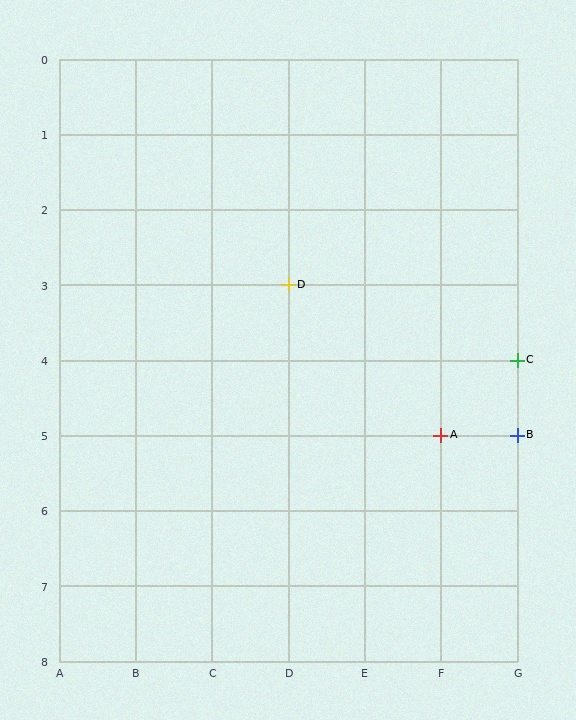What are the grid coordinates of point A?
Point A is at grid coordinates (F, 5).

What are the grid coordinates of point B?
Point B is at grid coordinates (G, 5).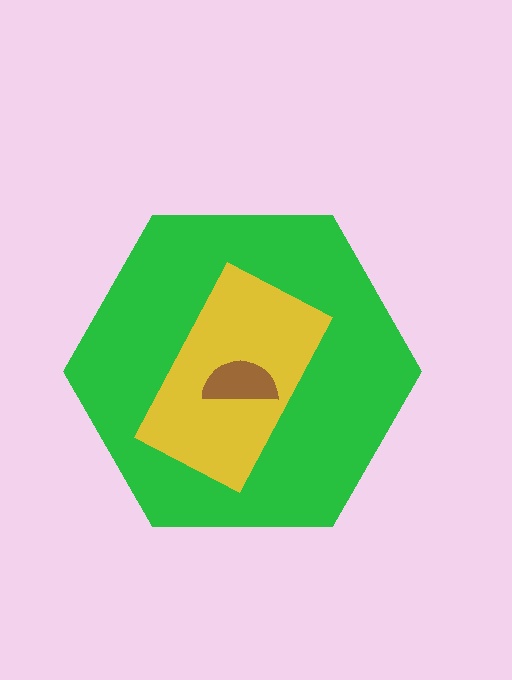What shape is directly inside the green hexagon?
The yellow rectangle.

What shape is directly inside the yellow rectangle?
The brown semicircle.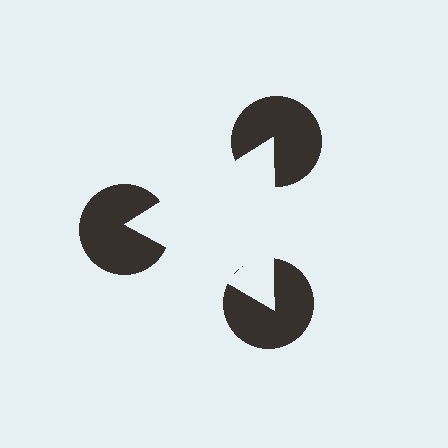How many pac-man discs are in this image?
There are 3 — one at each vertex of the illusory triangle.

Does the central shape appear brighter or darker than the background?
It typically appears slightly brighter than the background, even though no actual brightness change is drawn.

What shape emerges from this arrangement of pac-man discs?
An illusory triangle — its edges are inferred from the aligned wedge cuts in the pac-man discs, not physically drawn.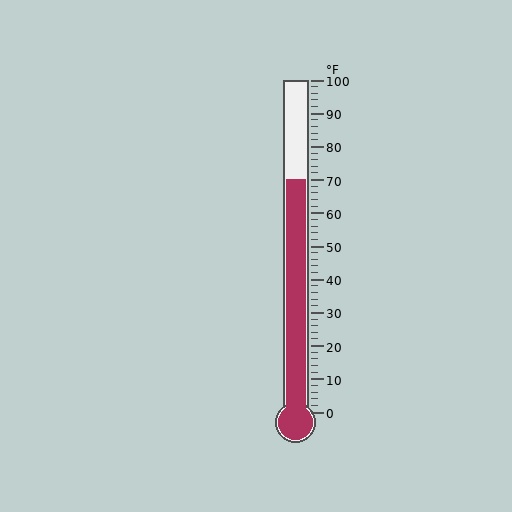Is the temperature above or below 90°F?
The temperature is below 90°F.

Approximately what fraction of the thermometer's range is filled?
The thermometer is filled to approximately 70% of its range.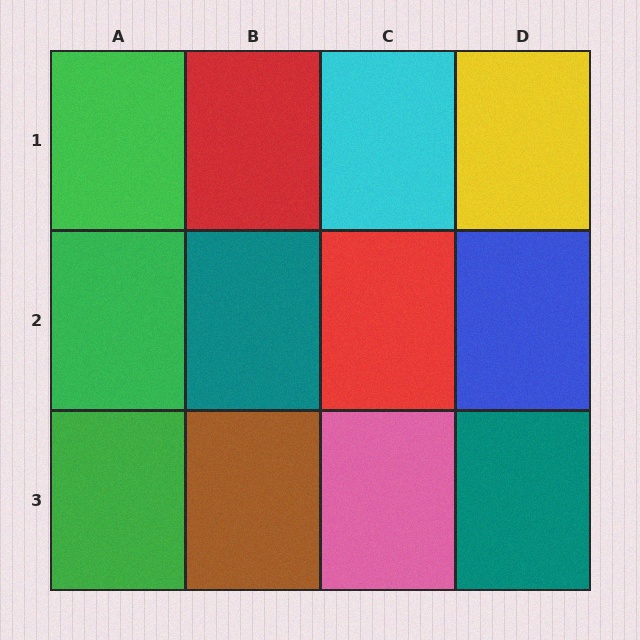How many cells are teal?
2 cells are teal.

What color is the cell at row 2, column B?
Teal.